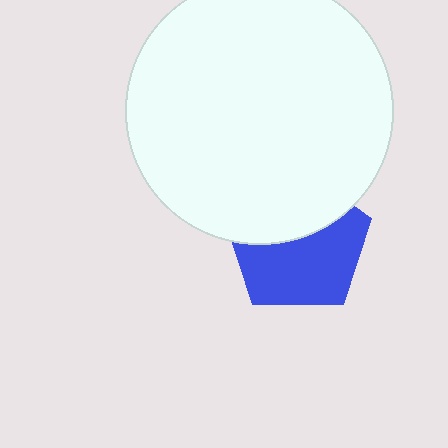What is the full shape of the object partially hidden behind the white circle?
The partially hidden object is a blue pentagon.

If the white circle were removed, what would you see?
You would see the complete blue pentagon.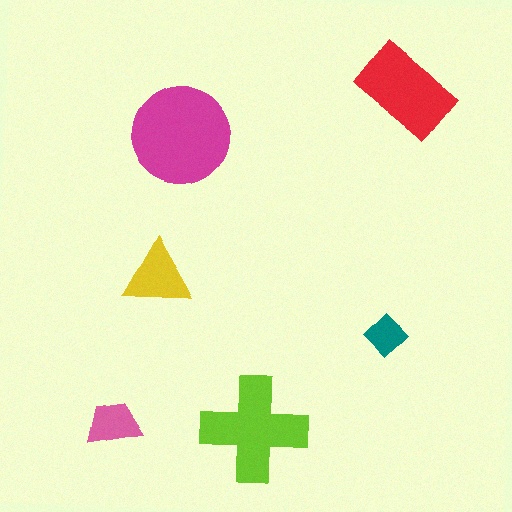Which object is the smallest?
The teal diamond.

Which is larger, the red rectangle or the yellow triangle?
The red rectangle.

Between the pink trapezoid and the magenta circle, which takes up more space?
The magenta circle.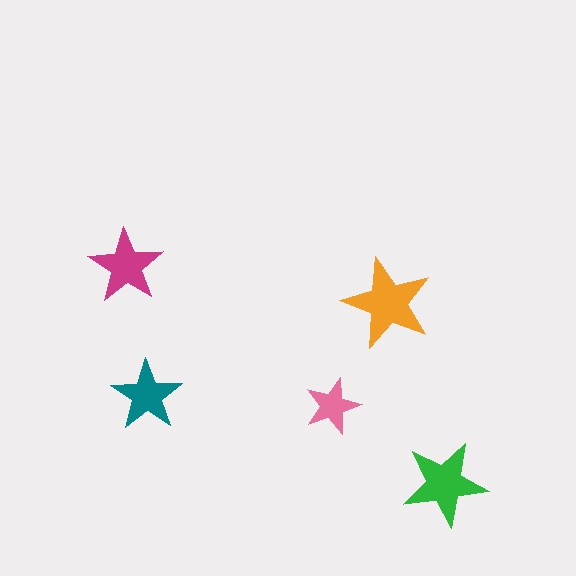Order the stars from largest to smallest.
the orange one, the green one, the magenta one, the teal one, the pink one.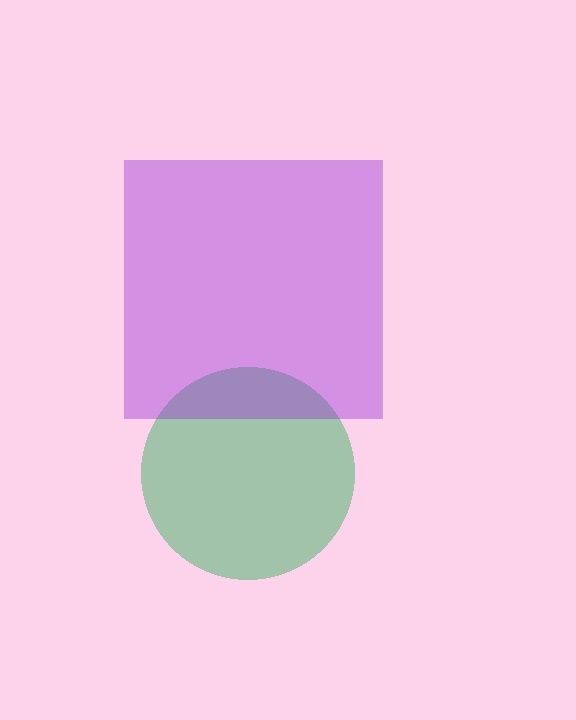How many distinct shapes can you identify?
There are 2 distinct shapes: a green circle, a purple square.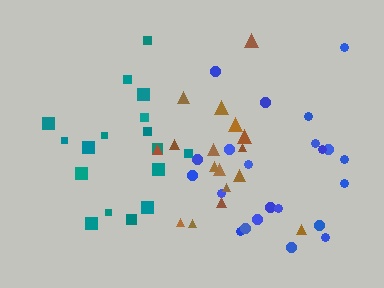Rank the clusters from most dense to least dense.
brown, teal, blue.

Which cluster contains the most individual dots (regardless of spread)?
Blue (22).